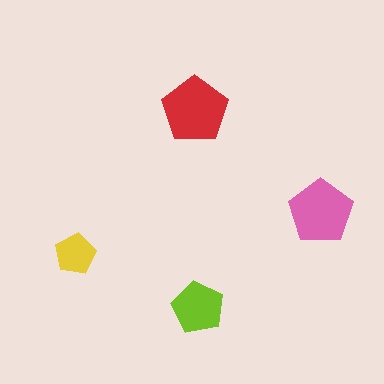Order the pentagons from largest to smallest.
the red one, the pink one, the lime one, the yellow one.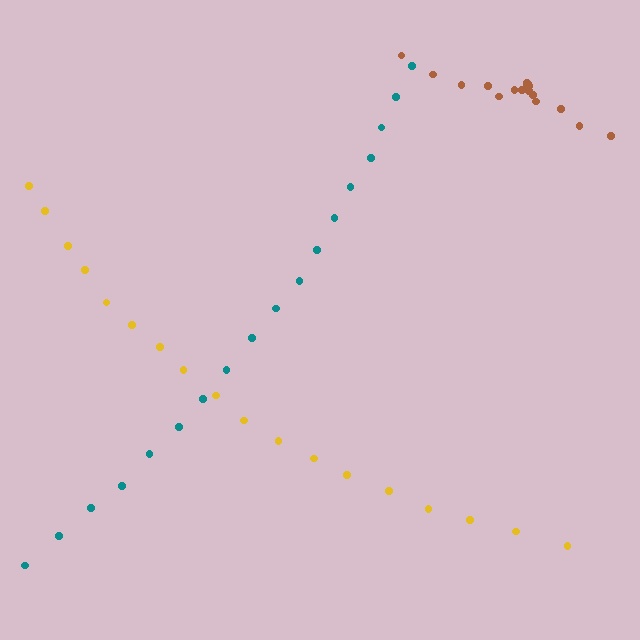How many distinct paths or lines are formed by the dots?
There are 3 distinct paths.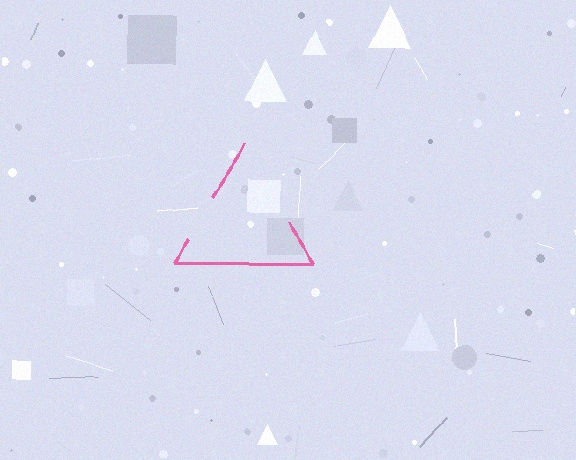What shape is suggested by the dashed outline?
The dashed outline suggests a triangle.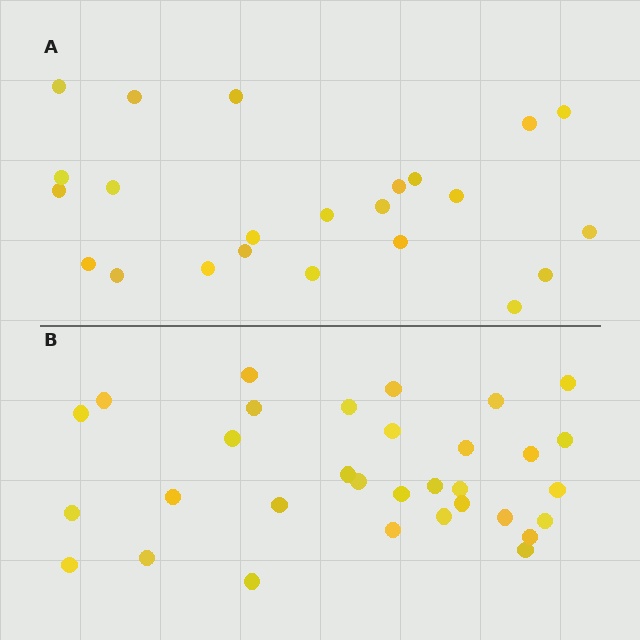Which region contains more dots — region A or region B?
Region B (the bottom region) has more dots.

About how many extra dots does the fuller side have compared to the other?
Region B has roughly 8 or so more dots than region A.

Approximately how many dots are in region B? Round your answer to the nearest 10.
About 30 dots. (The exact count is 32, which rounds to 30.)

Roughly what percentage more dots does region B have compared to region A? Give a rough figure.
About 40% more.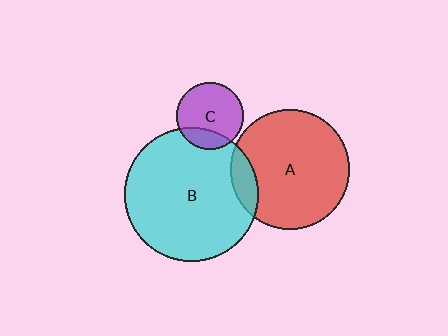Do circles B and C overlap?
Yes.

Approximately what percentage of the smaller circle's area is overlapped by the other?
Approximately 20%.